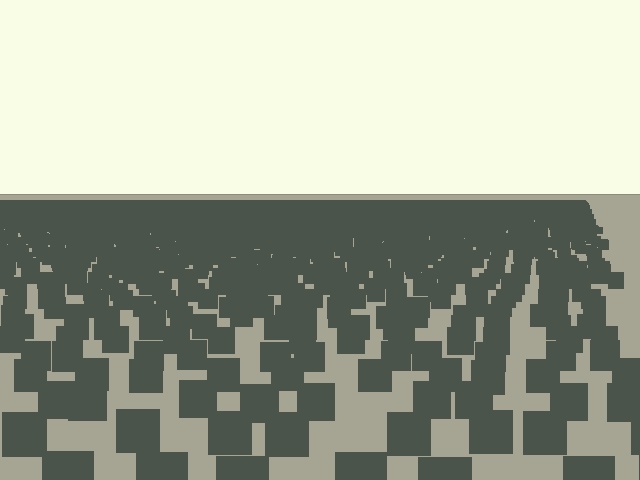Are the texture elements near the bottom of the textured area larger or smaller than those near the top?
Larger. Near the bottom, elements are closer to the viewer and appear at a bigger on-screen size.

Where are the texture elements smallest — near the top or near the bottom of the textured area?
Near the top.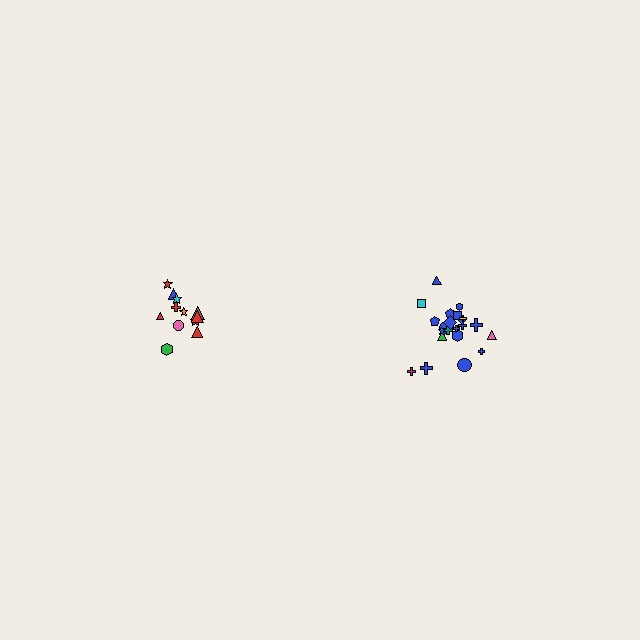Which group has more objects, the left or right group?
The right group.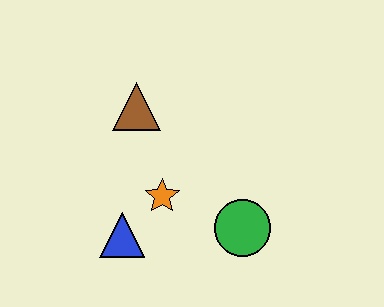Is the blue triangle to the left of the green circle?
Yes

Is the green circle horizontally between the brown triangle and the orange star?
No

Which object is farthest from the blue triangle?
The brown triangle is farthest from the blue triangle.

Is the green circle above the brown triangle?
No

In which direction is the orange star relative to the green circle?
The orange star is to the left of the green circle.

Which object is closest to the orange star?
The blue triangle is closest to the orange star.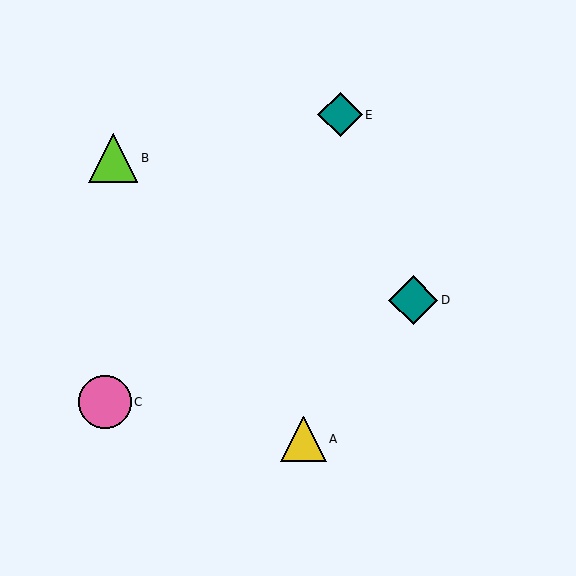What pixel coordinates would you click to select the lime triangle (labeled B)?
Click at (113, 158) to select the lime triangle B.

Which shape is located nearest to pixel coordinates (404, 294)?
The teal diamond (labeled D) at (413, 300) is nearest to that location.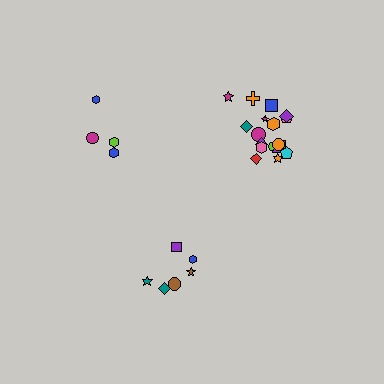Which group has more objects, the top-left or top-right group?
The top-right group.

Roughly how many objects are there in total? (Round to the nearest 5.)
Roughly 30 objects in total.